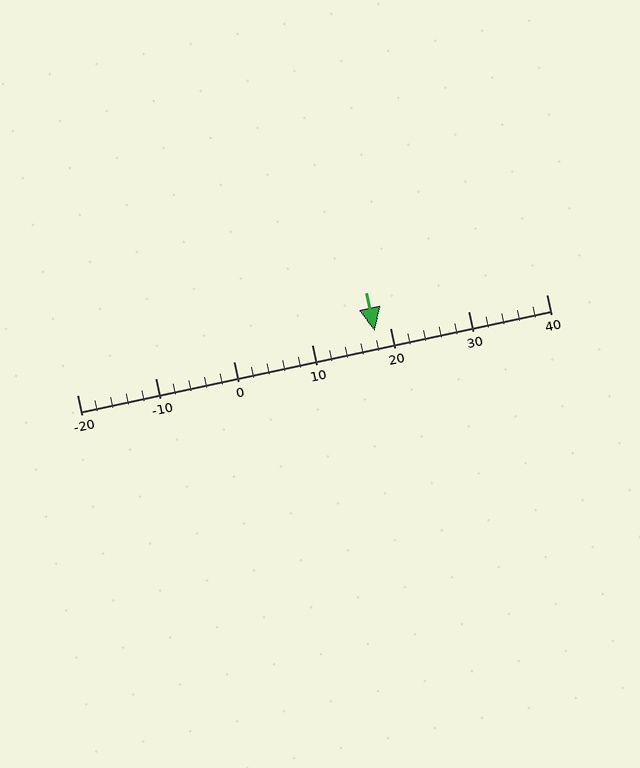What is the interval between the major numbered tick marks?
The major tick marks are spaced 10 units apart.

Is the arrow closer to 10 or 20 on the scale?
The arrow is closer to 20.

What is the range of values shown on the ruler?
The ruler shows values from -20 to 40.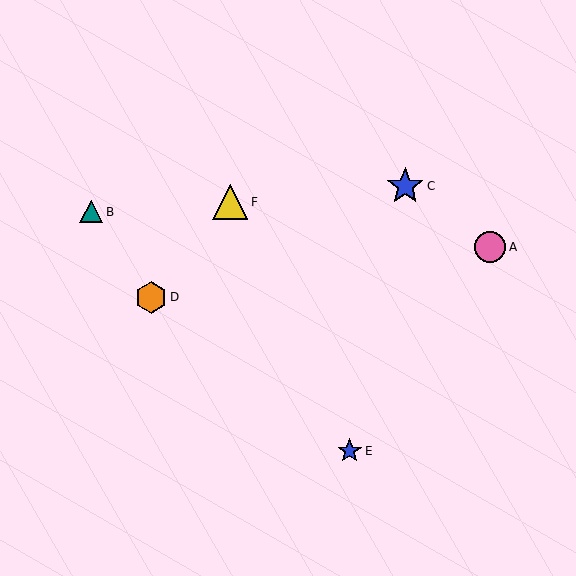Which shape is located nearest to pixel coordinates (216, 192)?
The yellow triangle (labeled F) at (230, 202) is nearest to that location.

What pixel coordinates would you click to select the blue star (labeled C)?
Click at (405, 186) to select the blue star C.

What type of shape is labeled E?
Shape E is a blue star.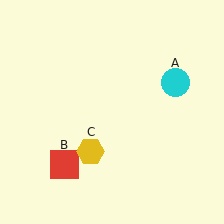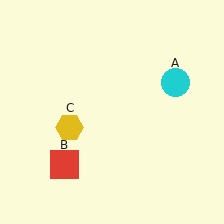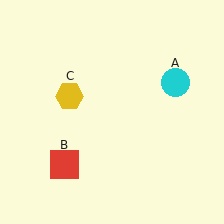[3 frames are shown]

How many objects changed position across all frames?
1 object changed position: yellow hexagon (object C).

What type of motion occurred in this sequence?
The yellow hexagon (object C) rotated clockwise around the center of the scene.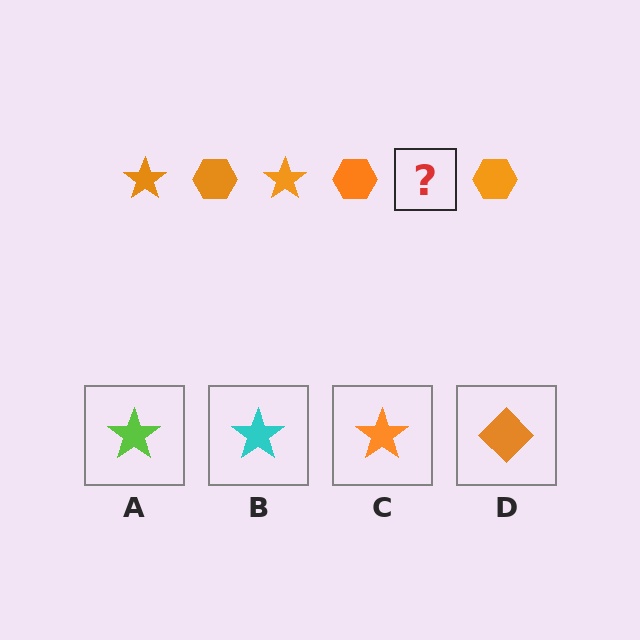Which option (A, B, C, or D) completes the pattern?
C.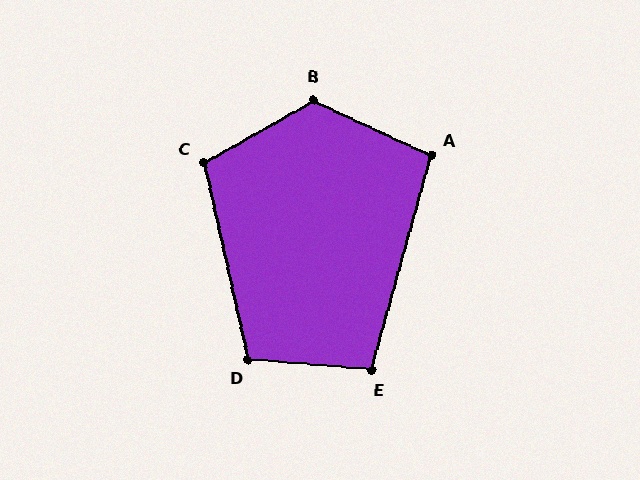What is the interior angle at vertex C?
Approximately 107 degrees (obtuse).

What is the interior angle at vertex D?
Approximately 107 degrees (obtuse).